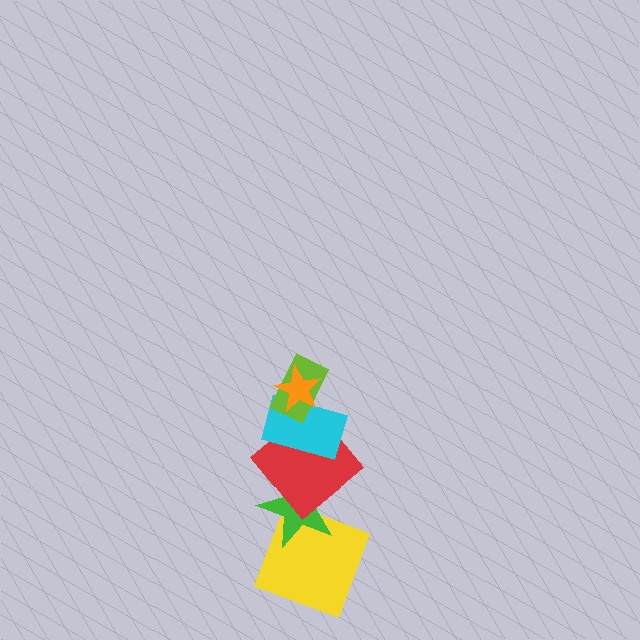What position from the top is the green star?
The green star is 5th from the top.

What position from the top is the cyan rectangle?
The cyan rectangle is 3rd from the top.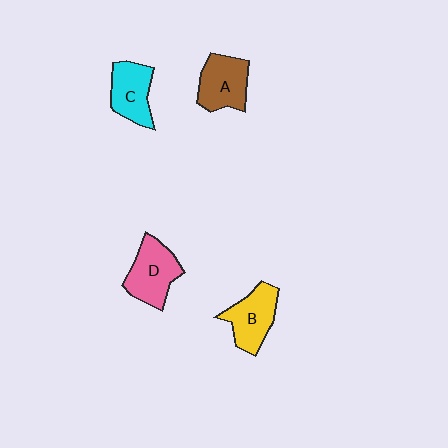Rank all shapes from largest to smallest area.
From largest to smallest: D (pink), B (yellow), A (brown), C (cyan).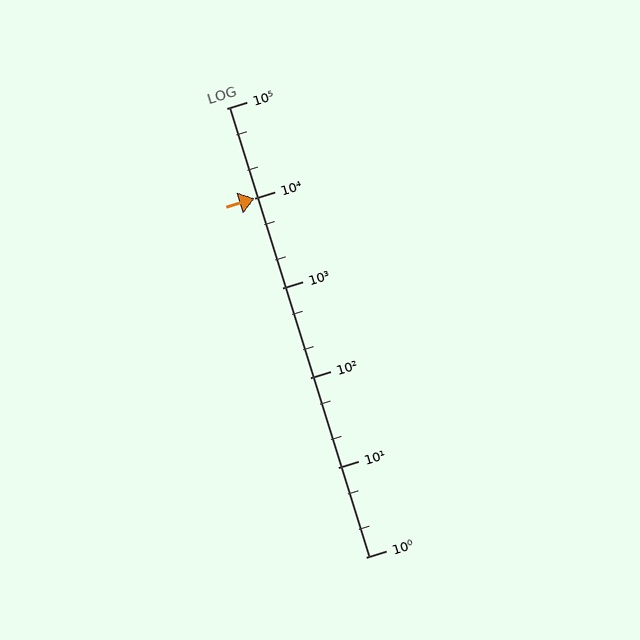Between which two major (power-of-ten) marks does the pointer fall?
The pointer is between 1000 and 10000.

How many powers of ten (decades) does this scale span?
The scale spans 5 decades, from 1 to 100000.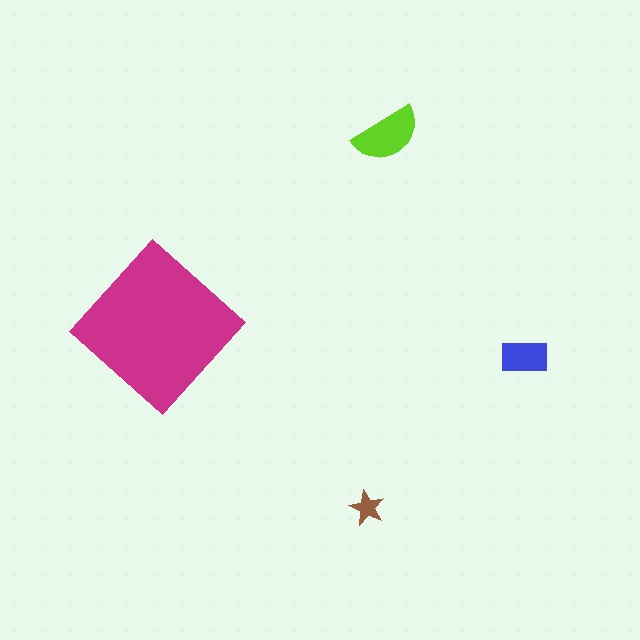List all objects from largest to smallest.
The magenta diamond, the lime semicircle, the blue rectangle, the brown star.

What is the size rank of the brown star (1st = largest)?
4th.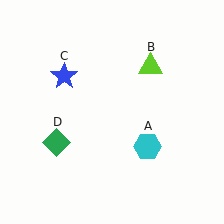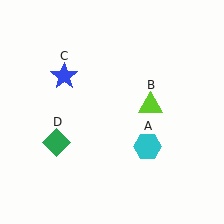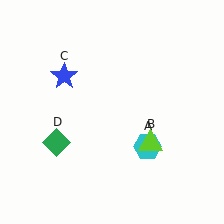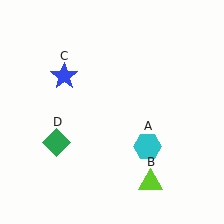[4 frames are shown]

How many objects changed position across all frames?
1 object changed position: lime triangle (object B).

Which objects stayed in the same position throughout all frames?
Cyan hexagon (object A) and blue star (object C) and green diamond (object D) remained stationary.